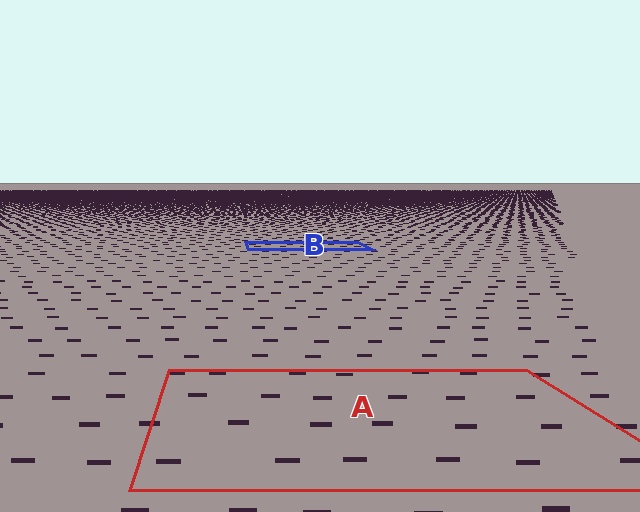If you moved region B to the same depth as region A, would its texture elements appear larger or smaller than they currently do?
They would appear larger. At a closer depth, the same texture elements are projected at a bigger on-screen size.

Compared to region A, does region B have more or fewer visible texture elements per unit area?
Region B has more texture elements per unit area — they are packed more densely because it is farther away.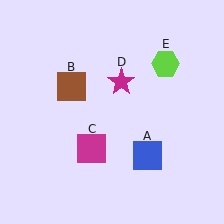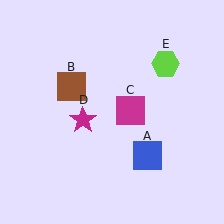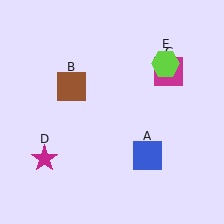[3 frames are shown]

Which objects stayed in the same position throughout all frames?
Blue square (object A) and brown square (object B) and lime hexagon (object E) remained stationary.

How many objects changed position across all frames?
2 objects changed position: magenta square (object C), magenta star (object D).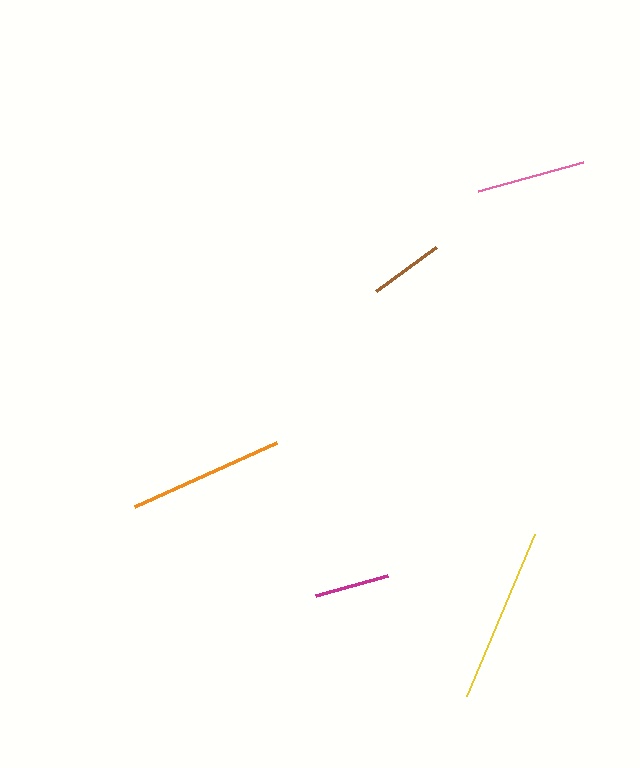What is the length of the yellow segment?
The yellow segment is approximately 175 pixels long.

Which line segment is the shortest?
The magenta line is the shortest at approximately 74 pixels.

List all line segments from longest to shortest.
From longest to shortest: yellow, orange, pink, brown, magenta.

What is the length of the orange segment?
The orange segment is approximately 156 pixels long.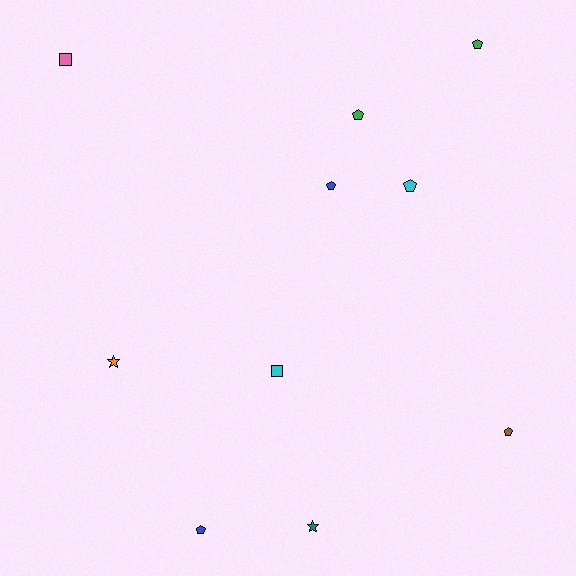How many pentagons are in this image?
There are 6 pentagons.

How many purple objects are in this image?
There are no purple objects.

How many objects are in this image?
There are 10 objects.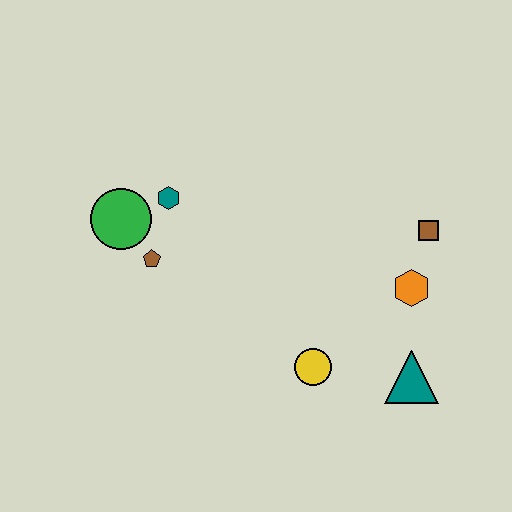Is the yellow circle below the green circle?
Yes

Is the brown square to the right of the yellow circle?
Yes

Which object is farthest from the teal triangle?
The green circle is farthest from the teal triangle.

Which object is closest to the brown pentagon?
The green circle is closest to the brown pentagon.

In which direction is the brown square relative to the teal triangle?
The brown square is above the teal triangle.